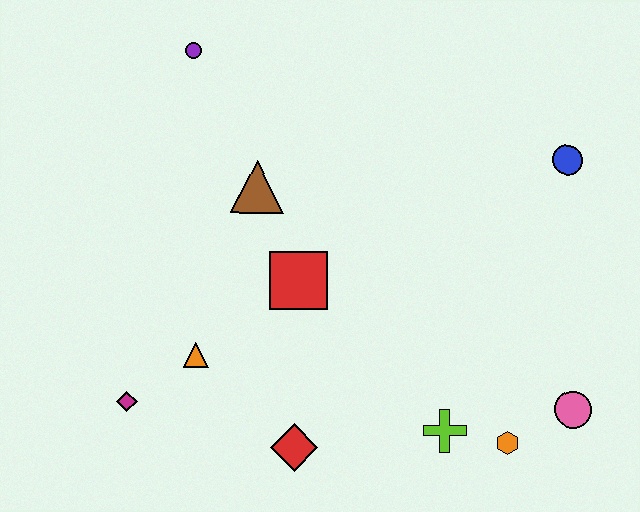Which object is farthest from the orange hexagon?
The purple circle is farthest from the orange hexagon.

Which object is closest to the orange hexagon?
The lime cross is closest to the orange hexagon.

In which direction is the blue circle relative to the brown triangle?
The blue circle is to the right of the brown triangle.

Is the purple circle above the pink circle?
Yes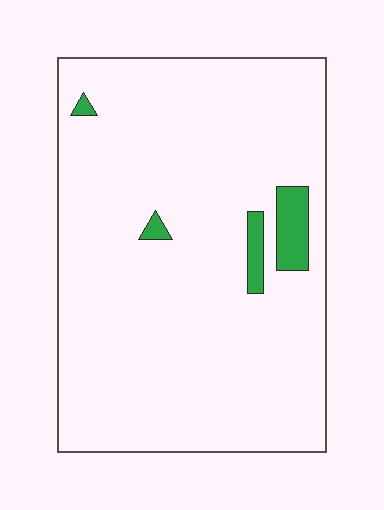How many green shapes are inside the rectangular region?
4.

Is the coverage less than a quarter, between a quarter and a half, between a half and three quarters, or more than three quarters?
Less than a quarter.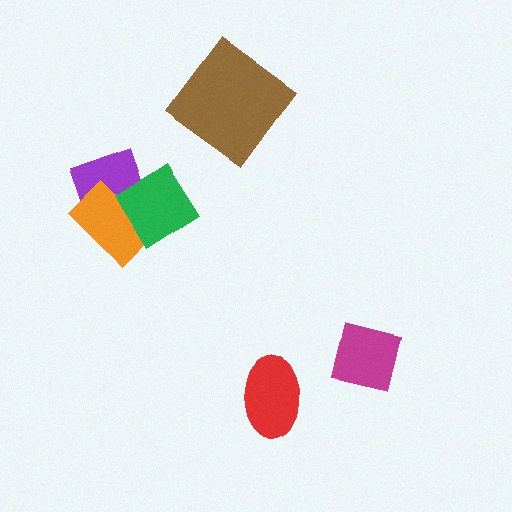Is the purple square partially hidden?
Yes, it is partially covered by another shape.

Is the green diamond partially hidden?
No, no other shape covers it.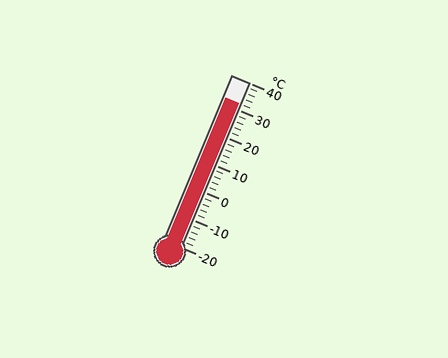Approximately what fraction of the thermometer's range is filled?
The thermometer is filled to approximately 85% of its range.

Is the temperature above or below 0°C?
The temperature is above 0°C.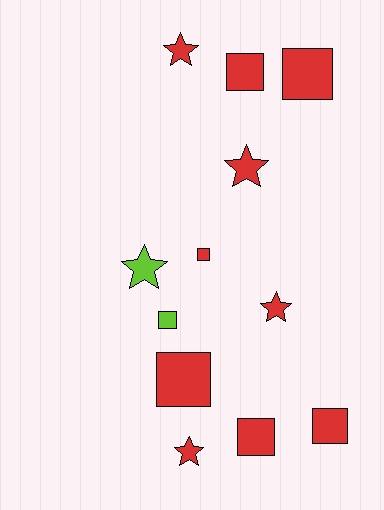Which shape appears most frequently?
Square, with 7 objects.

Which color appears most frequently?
Red, with 10 objects.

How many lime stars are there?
There is 1 lime star.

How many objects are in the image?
There are 12 objects.